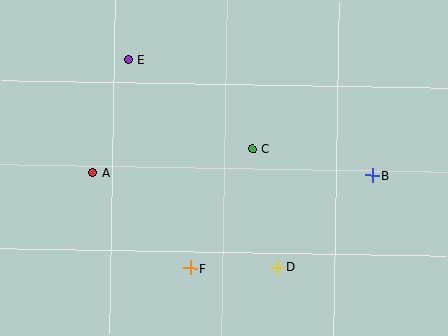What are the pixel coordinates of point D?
Point D is at (278, 267).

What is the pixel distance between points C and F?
The distance between C and F is 134 pixels.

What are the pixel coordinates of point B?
Point B is at (372, 175).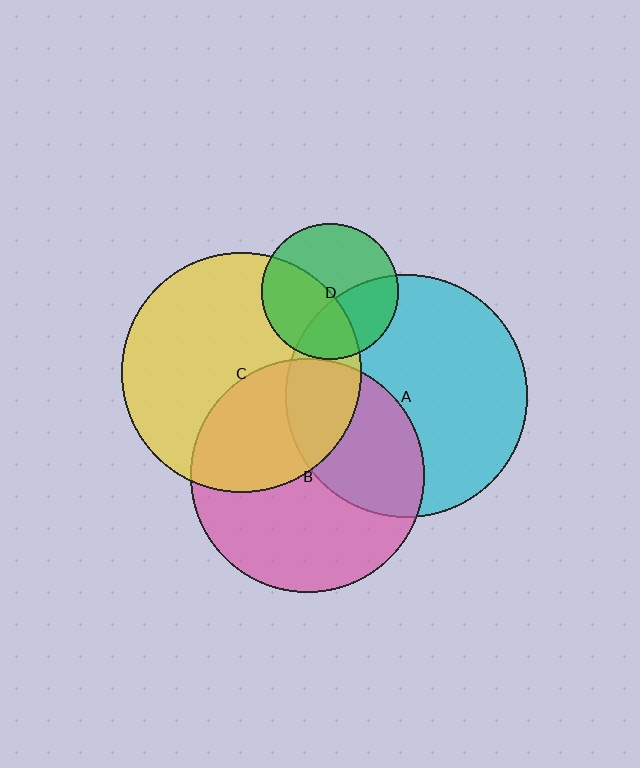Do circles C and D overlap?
Yes.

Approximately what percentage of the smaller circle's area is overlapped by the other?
Approximately 45%.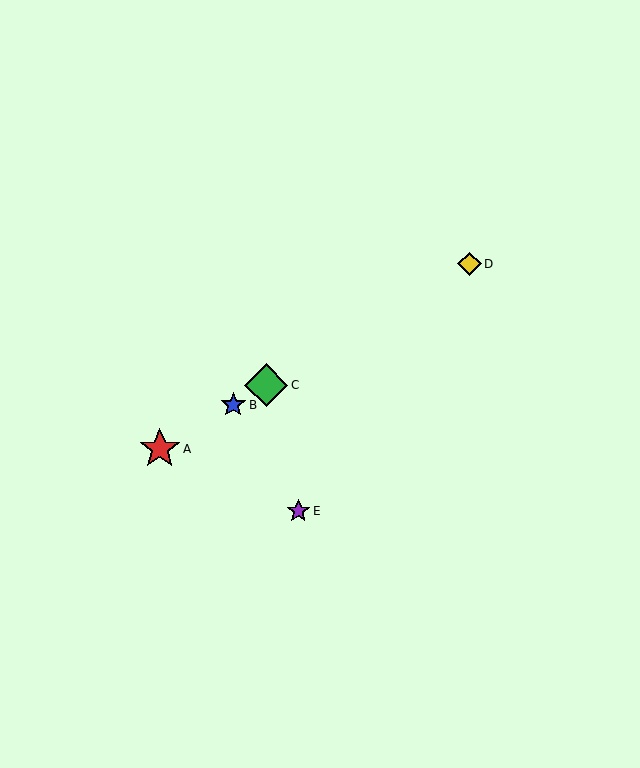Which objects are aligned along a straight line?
Objects A, B, C, D are aligned along a straight line.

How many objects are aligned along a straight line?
4 objects (A, B, C, D) are aligned along a straight line.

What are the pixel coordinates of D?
Object D is at (469, 264).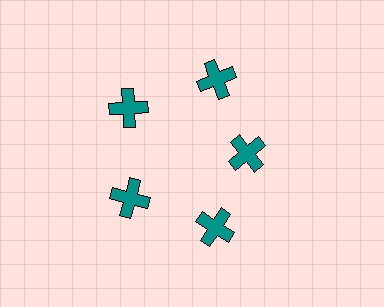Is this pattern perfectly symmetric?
No. The 5 teal crosses are arranged in a ring, but one element near the 3 o'clock position is pulled inward toward the center, breaking the 5-fold rotational symmetry.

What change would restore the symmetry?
The symmetry would be restored by moving it outward, back onto the ring so that all 5 crosses sit at equal angles and equal distance from the center.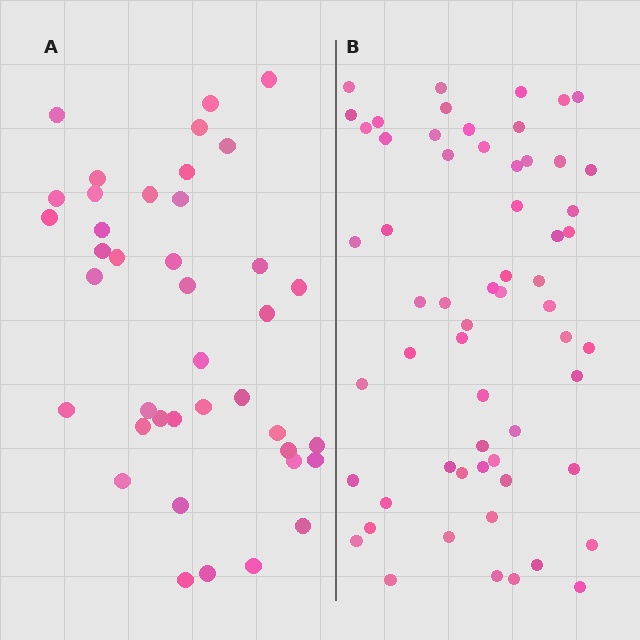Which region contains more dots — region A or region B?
Region B (the right region) has more dots.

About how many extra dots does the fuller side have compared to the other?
Region B has approximately 20 more dots than region A.